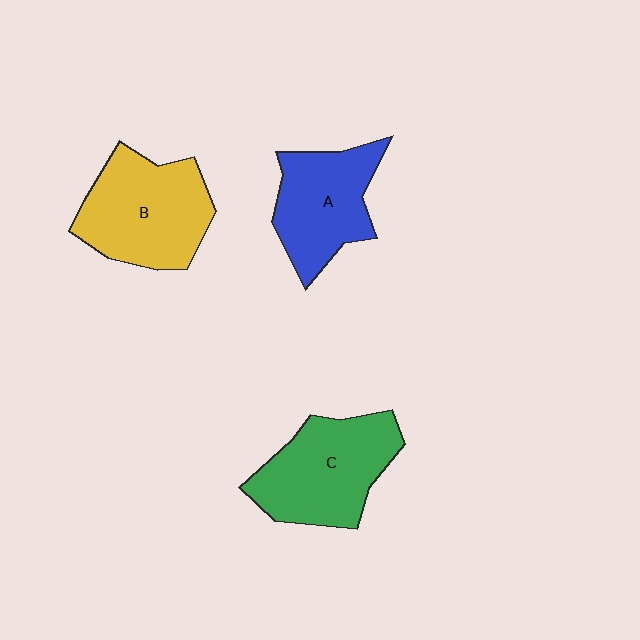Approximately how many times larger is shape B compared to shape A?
Approximately 1.2 times.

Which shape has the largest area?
Shape B (yellow).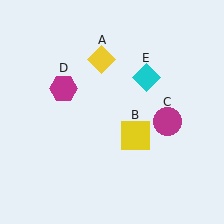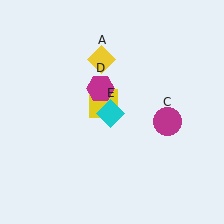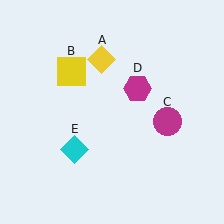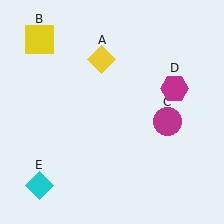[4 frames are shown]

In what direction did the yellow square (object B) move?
The yellow square (object B) moved up and to the left.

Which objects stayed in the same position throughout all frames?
Yellow diamond (object A) and magenta circle (object C) remained stationary.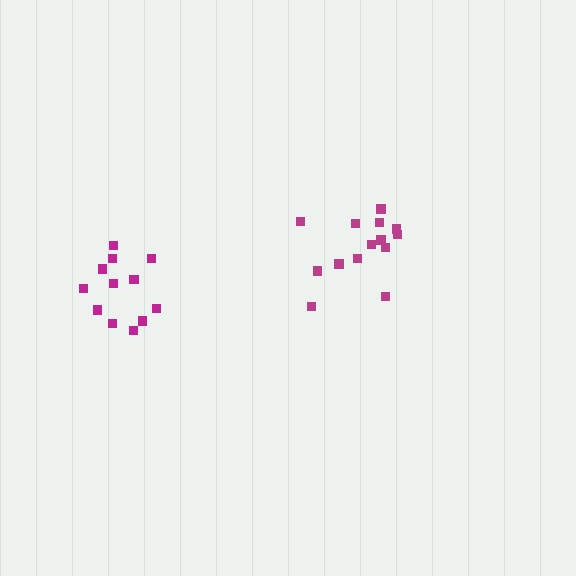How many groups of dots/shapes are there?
There are 2 groups.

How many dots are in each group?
Group 1: 14 dots, Group 2: 12 dots (26 total).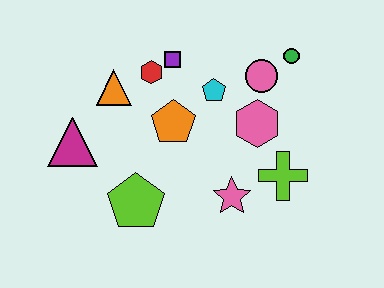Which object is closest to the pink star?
The lime cross is closest to the pink star.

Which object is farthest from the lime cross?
The magenta triangle is farthest from the lime cross.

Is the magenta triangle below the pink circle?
Yes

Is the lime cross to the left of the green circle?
Yes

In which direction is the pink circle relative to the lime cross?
The pink circle is above the lime cross.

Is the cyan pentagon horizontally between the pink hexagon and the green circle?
No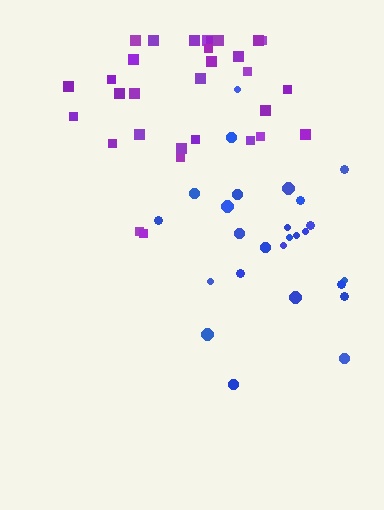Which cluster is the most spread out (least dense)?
Blue.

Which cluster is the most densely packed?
Purple.